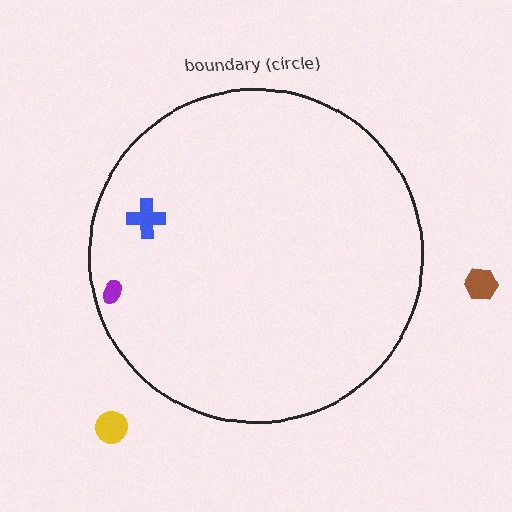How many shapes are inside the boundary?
2 inside, 2 outside.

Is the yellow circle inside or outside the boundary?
Outside.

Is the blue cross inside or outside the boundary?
Inside.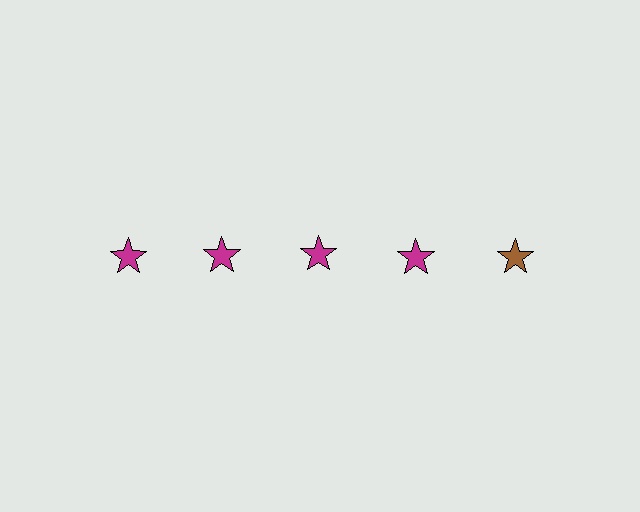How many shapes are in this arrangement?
There are 5 shapes arranged in a grid pattern.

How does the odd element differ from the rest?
It has a different color: brown instead of magenta.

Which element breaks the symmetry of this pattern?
The brown star in the top row, rightmost column breaks the symmetry. All other shapes are magenta stars.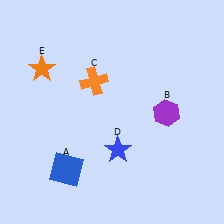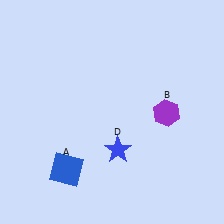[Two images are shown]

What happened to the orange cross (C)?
The orange cross (C) was removed in Image 2. It was in the top-left area of Image 1.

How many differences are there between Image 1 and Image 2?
There are 2 differences between the two images.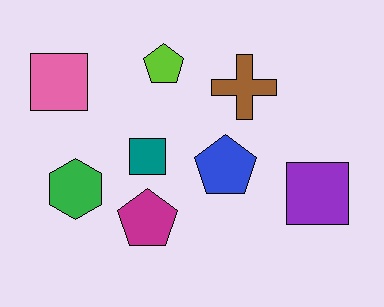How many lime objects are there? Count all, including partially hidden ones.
There is 1 lime object.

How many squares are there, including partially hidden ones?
There are 3 squares.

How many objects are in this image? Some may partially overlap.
There are 8 objects.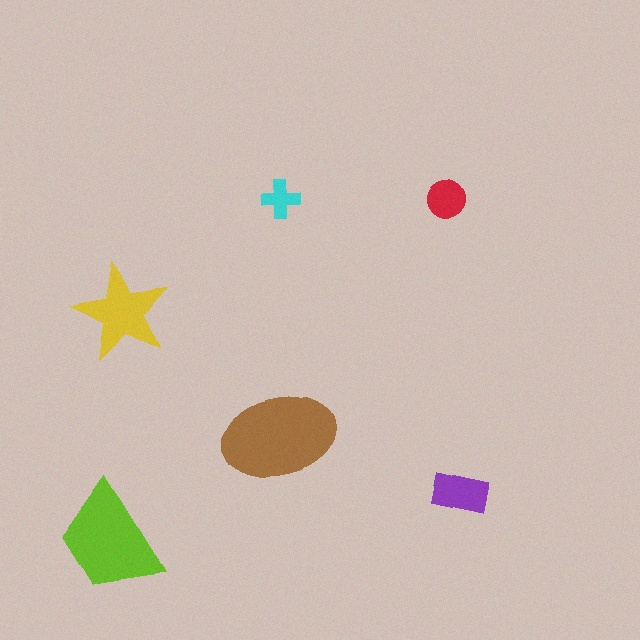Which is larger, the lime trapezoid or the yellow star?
The lime trapezoid.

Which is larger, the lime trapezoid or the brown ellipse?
The brown ellipse.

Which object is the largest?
The brown ellipse.